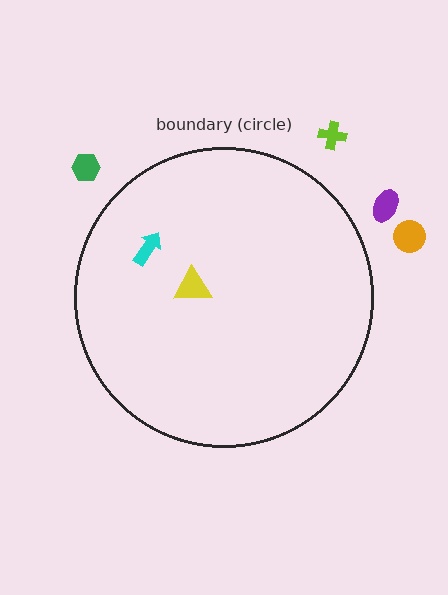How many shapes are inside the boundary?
2 inside, 4 outside.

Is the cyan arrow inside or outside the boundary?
Inside.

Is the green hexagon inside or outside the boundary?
Outside.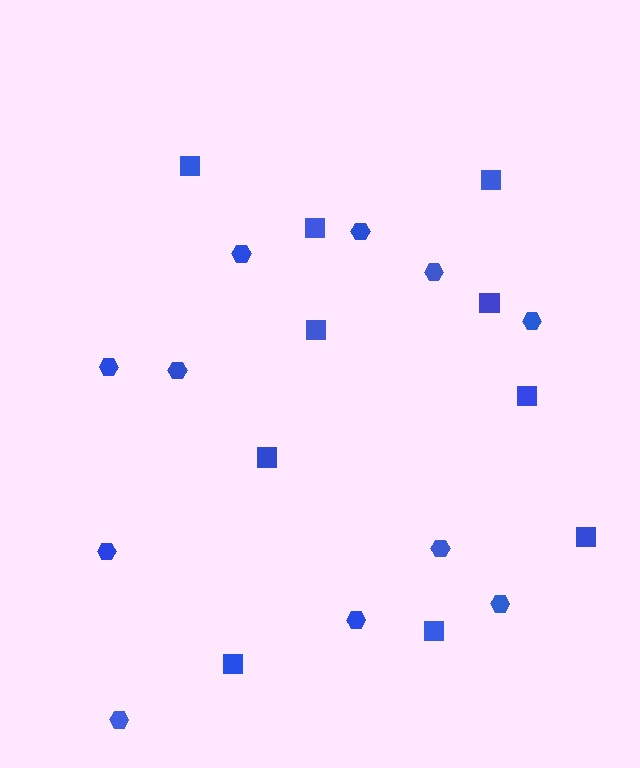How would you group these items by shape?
There are 2 groups: one group of squares (10) and one group of hexagons (11).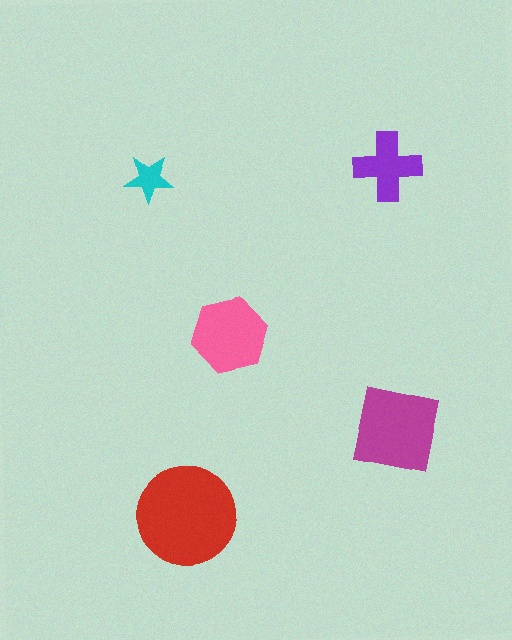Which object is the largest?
The red circle.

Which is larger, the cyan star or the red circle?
The red circle.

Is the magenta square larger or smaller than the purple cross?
Larger.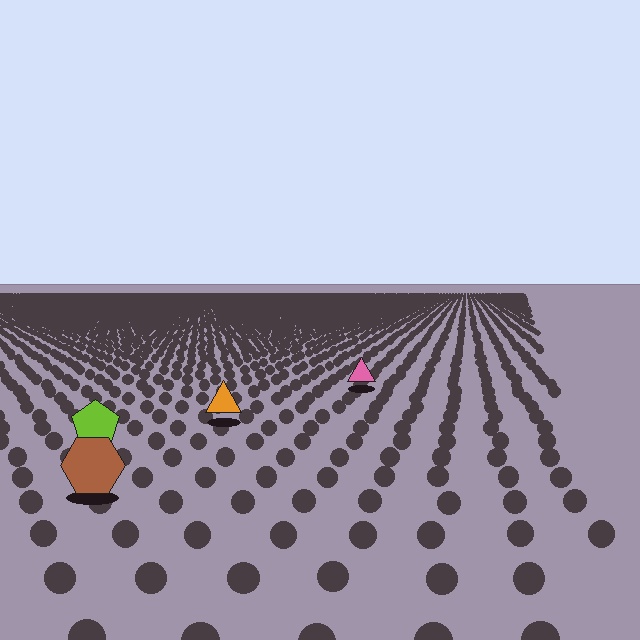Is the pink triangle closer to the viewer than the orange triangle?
No. The orange triangle is closer — you can tell from the texture gradient: the ground texture is coarser near it.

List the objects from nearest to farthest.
From nearest to farthest: the brown hexagon, the lime pentagon, the orange triangle, the pink triangle.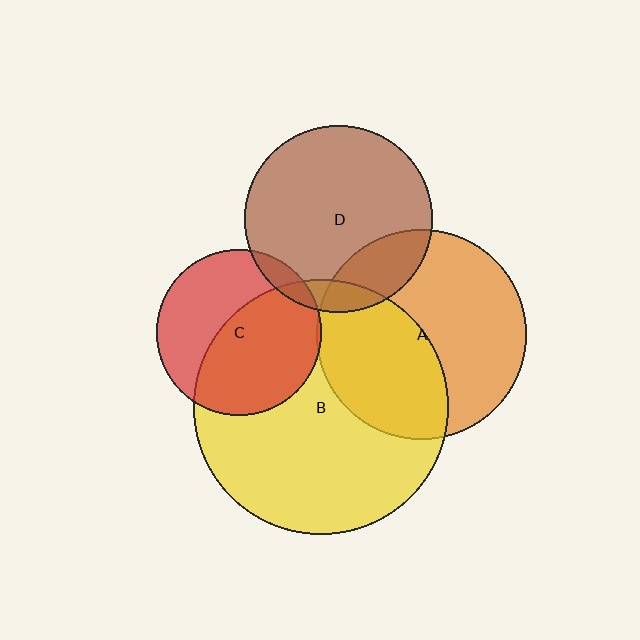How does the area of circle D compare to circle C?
Approximately 1.3 times.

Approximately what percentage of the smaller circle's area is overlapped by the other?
Approximately 5%.